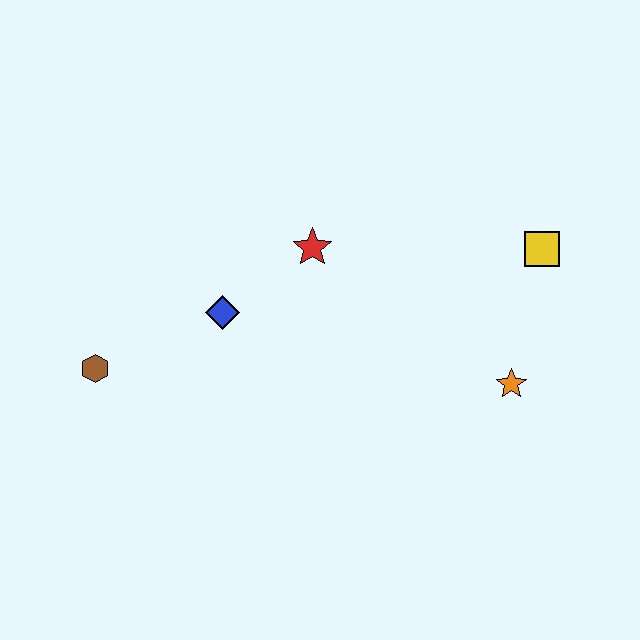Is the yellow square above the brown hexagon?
Yes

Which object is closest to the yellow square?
The orange star is closest to the yellow square.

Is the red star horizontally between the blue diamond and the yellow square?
Yes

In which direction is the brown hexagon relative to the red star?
The brown hexagon is to the left of the red star.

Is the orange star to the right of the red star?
Yes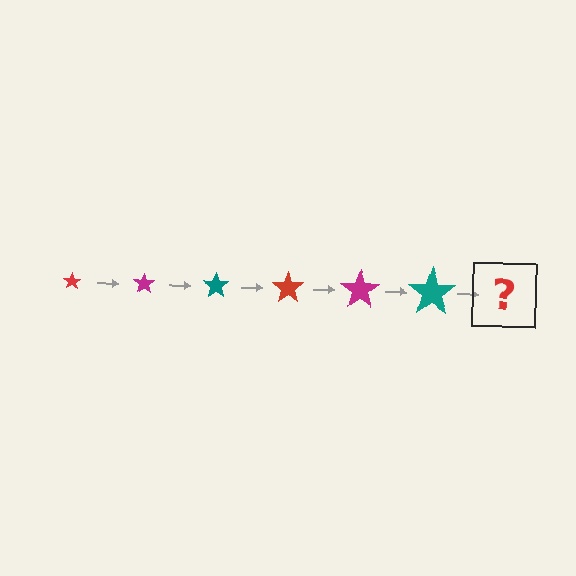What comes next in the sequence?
The next element should be a red star, larger than the previous one.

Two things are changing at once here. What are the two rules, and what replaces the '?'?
The two rules are that the star grows larger each step and the color cycles through red, magenta, and teal. The '?' should be a red star, larger than the previous one.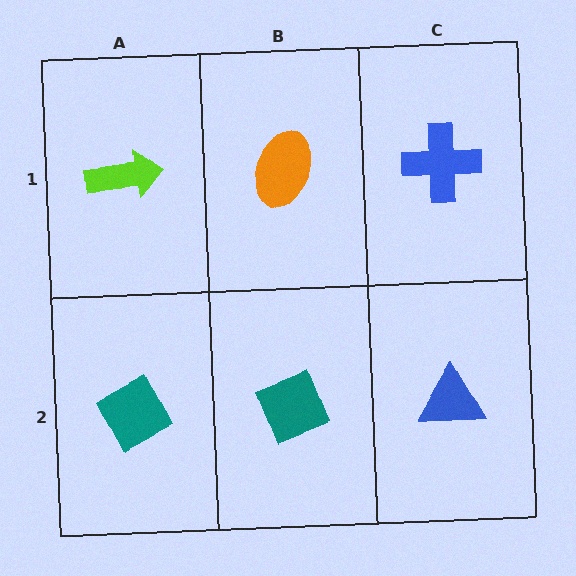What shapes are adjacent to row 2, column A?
A lime arrow (row 1, column A), a teal diamond (row 2, column B).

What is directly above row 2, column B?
An orange ellipse.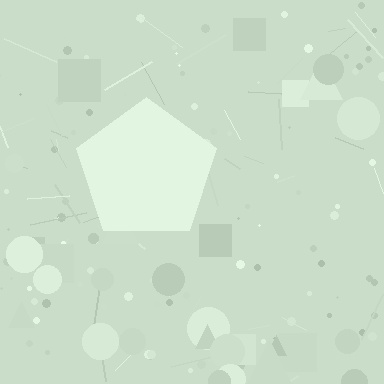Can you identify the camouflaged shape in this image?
The camouflaged shape is a pentagon.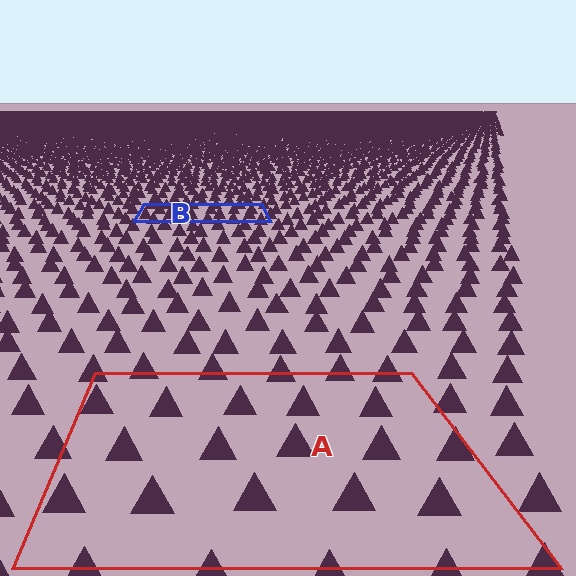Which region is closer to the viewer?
Region A is closer. The texture elements there are larger and more spread out.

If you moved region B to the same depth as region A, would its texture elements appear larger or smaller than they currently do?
They would appear larger. At a closer depth, the same texture elements are projected at a bigger on-screen size.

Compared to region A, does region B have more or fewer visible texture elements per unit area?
Region B has more texture elements per unit area — they are packed more densely because it is farther away.